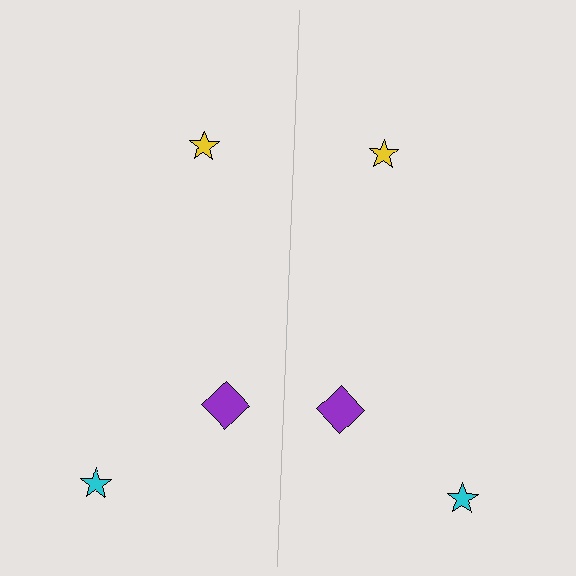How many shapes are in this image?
There are 6 shapes in this image.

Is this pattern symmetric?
Yes, this pattern has bilateral (reflection) symmetry.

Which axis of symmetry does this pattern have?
The pattern has a vertical axis of symmetry running through the center of the image.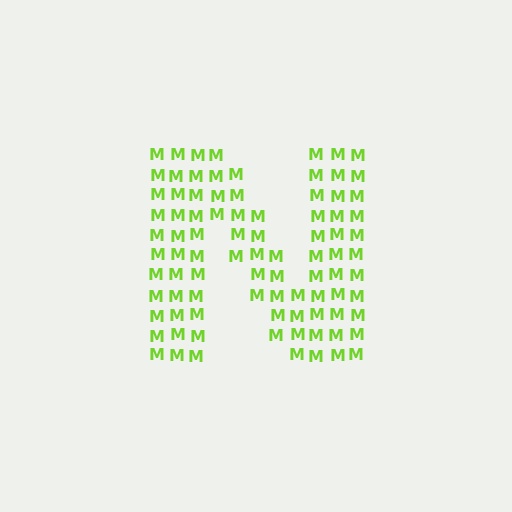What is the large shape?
The large shape is the letter N.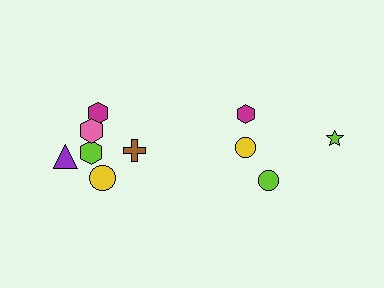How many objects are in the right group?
There are 4 objects.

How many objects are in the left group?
There are 6 objects.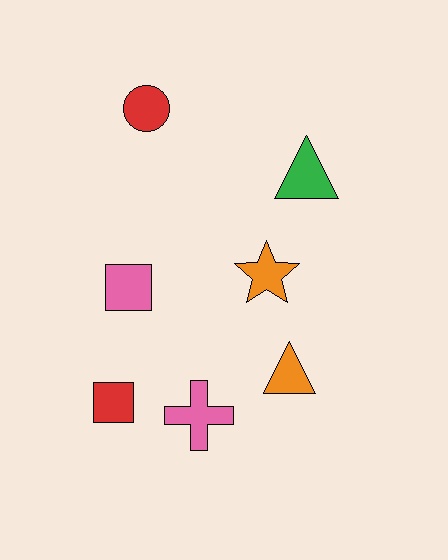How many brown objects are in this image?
There are no brown objects.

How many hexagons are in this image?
There are no hexagons.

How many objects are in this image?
There are 7 objects.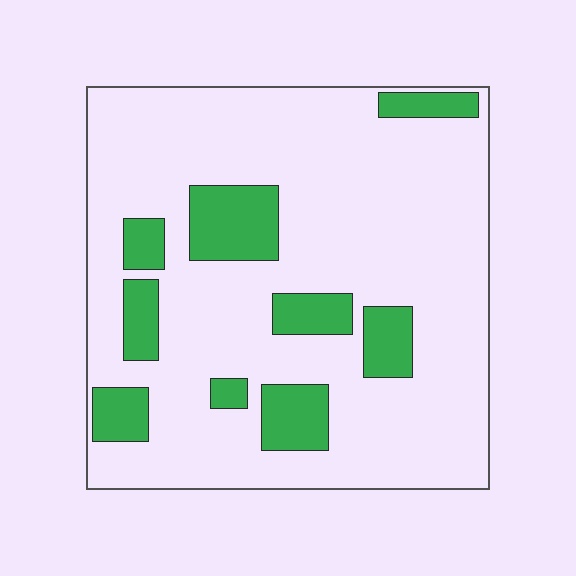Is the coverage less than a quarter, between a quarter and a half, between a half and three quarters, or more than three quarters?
Less than a quarter.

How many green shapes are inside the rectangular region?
9.